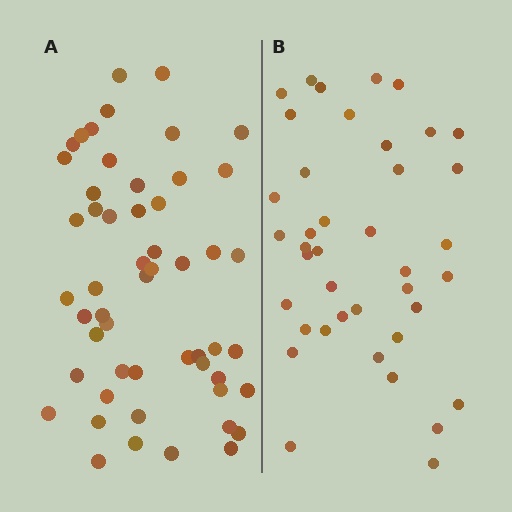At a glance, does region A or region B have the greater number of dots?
Region A (the left region) has more dots.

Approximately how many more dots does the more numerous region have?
Region A has approximately 15 more dots than region B.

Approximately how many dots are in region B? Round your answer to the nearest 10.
About 40 dots.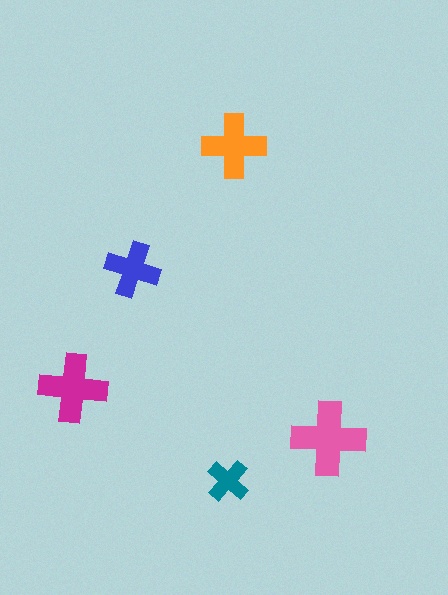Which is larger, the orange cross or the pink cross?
The pink one.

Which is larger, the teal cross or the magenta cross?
The magenta one.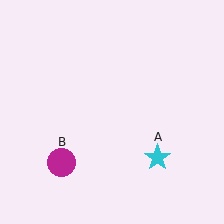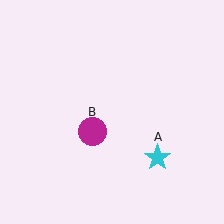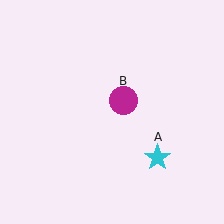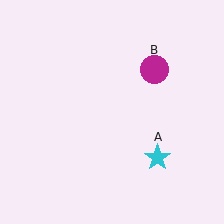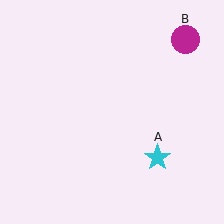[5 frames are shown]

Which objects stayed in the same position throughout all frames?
Cyan star (object A) remained stationary.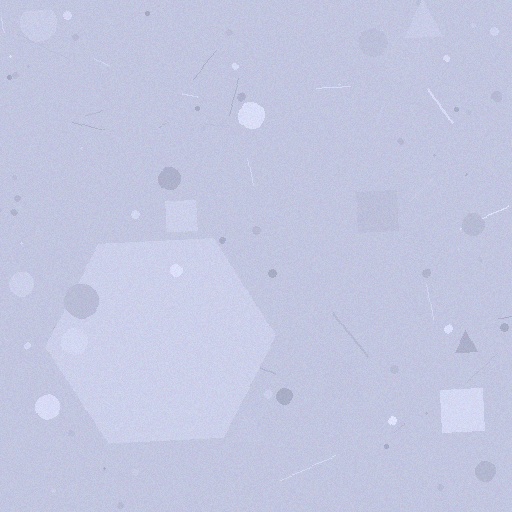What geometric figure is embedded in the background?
A hexagon is embedded in the background.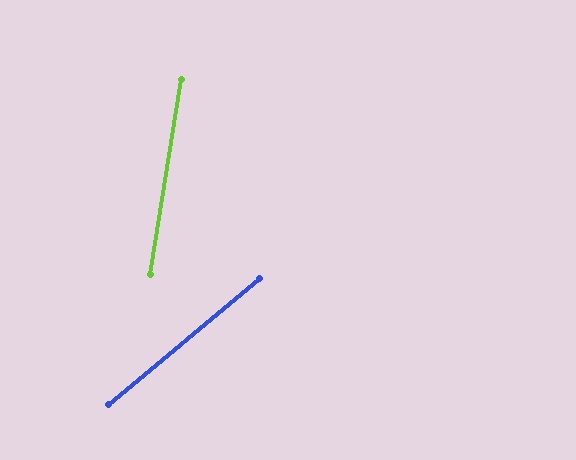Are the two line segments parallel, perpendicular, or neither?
Neither parallel nor perpendicular — they differ by about 41°.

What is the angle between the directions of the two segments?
Approximately 41 degrees.